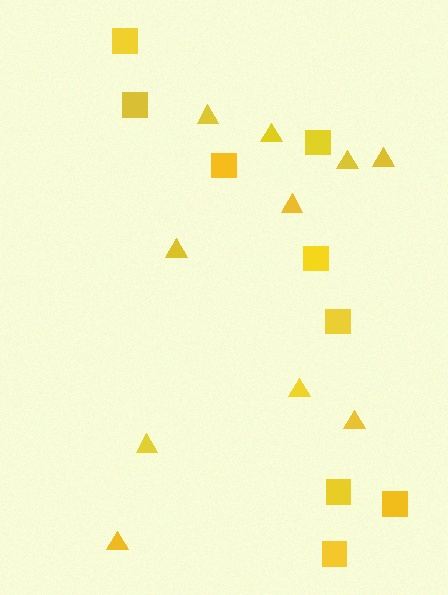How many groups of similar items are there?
There are 2 groups: one group of squares (9) and one group of triangles (10).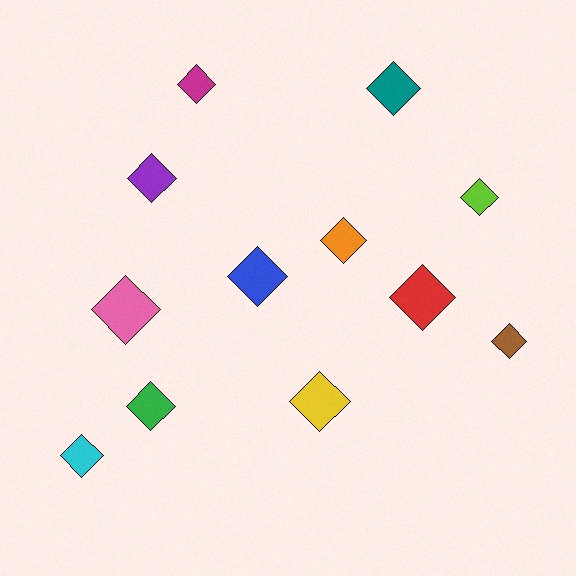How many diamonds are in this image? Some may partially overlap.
There are 12 diamonds.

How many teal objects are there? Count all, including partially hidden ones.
There is 1 teal object.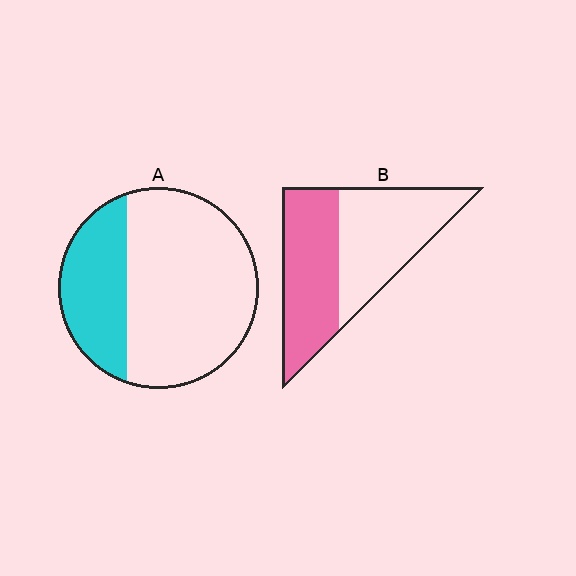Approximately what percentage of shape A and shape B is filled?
A is approximately 30% and B is approximately 50%.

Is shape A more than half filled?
No.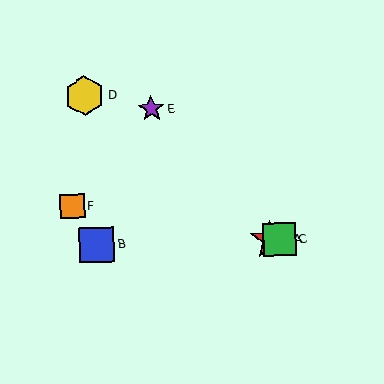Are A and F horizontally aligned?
No, A is at y≈240 and F is at y≈206.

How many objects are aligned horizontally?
3 objects (A, B, C) are aligned horizontally.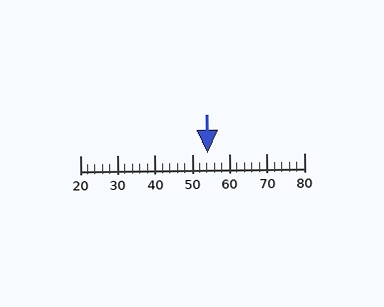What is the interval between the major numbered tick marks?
The major tick marks are spaced 10 units apart.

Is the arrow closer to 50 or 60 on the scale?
The arrow is closer to 50.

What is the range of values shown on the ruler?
The ruler shows values from 20 to 80.